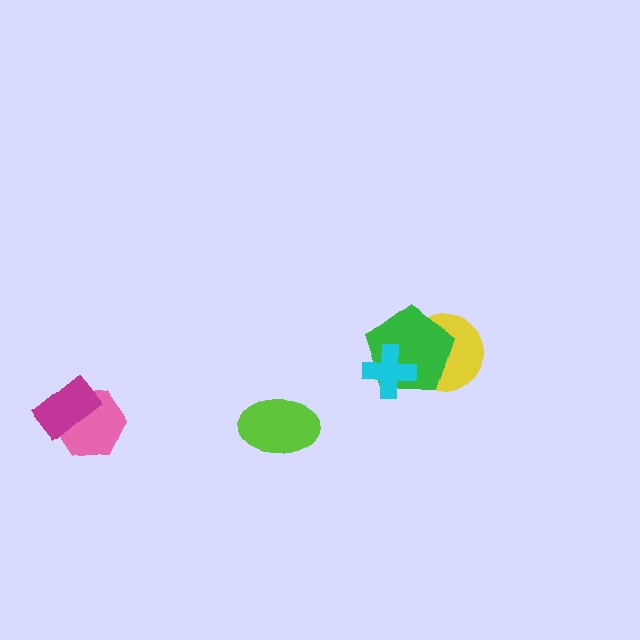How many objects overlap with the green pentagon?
2 objects overlap with the green pentagon.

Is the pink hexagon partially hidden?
Yes, it is partially covered by another shape.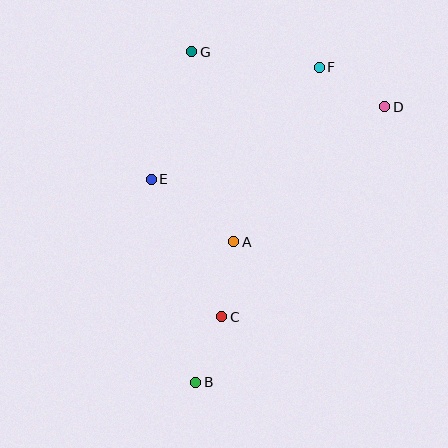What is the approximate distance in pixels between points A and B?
The distance between A and B is approximately 146 pixels.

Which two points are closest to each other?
Points B and C are closest to each other.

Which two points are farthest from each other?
Points B and F are farthest from each other.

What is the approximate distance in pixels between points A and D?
The distance between A and D is approximately 202 pixels.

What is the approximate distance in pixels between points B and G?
The distance between B and G is approximately 330 pixels.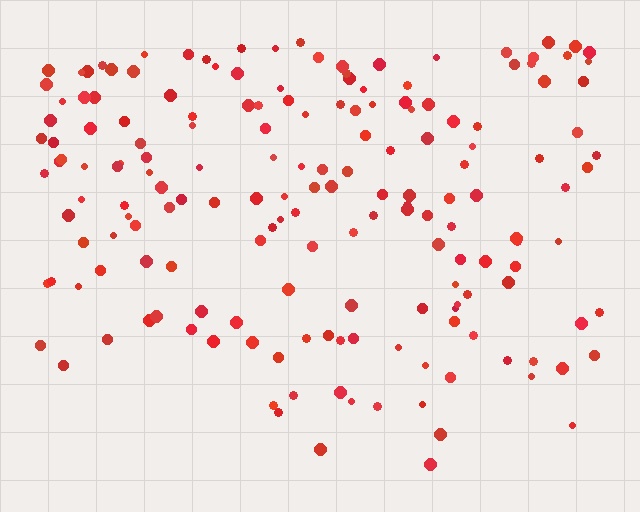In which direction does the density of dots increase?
From bottom to top, with the top side densest.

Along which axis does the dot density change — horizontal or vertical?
Vertical.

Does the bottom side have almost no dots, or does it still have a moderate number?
Still a moderate number, just noticeably fewer than the top.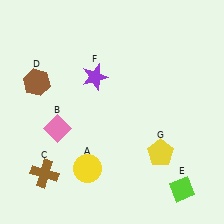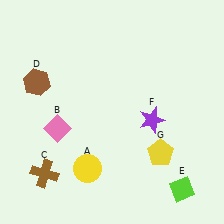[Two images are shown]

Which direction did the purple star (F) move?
The purple star (F) moved right.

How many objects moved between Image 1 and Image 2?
1 object moved between the two images.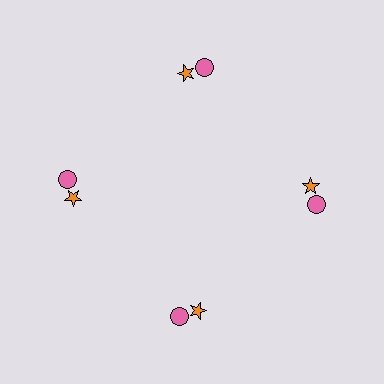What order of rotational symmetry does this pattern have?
This pattern has 4-fold rotational symmetry.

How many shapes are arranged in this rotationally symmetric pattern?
There are 8 shapes, arranged in 4 groups of 2.